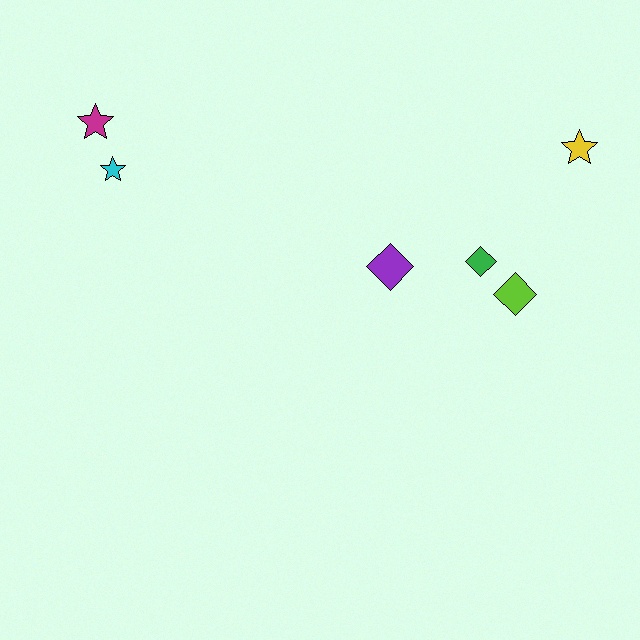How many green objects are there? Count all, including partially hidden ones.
There is 1 green object.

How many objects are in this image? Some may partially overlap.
There are 6 objects.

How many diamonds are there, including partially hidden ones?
There are 3 diamonds.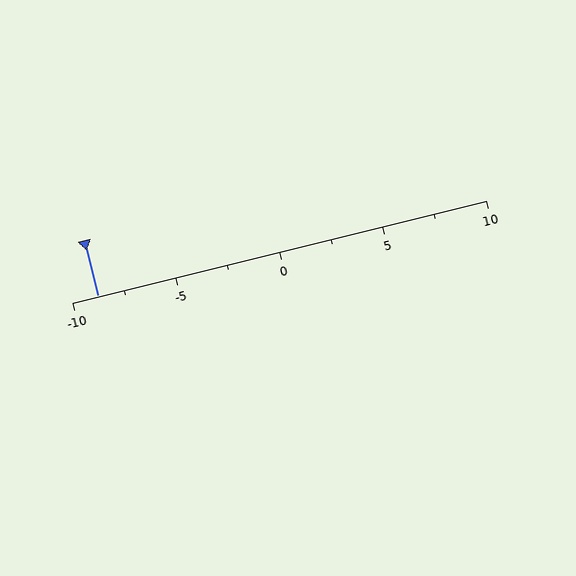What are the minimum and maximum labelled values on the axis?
The axis runs from -10 to 10.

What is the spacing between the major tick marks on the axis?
The major ticks are spaced 5 apart.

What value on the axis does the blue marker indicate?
The marker indicates approximately -8.8.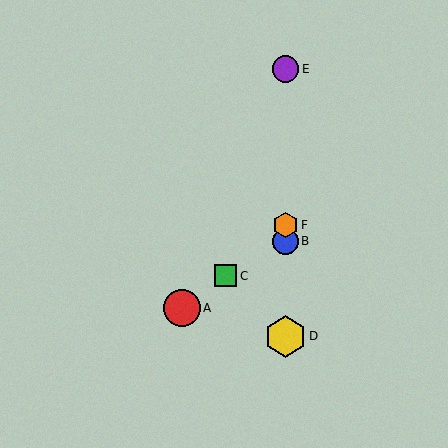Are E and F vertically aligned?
Yes, both are at x≈285.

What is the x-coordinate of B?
Object B is at x≈285.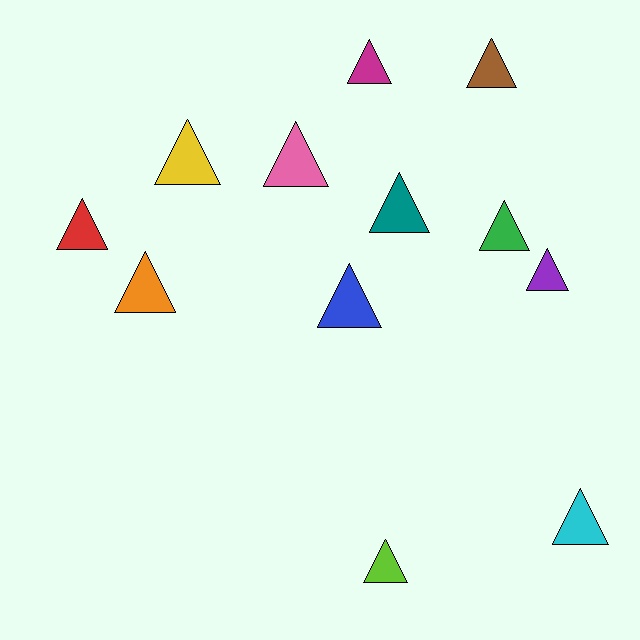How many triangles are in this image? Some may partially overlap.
There are 12 triangles.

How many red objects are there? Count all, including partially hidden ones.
There is 1 red object.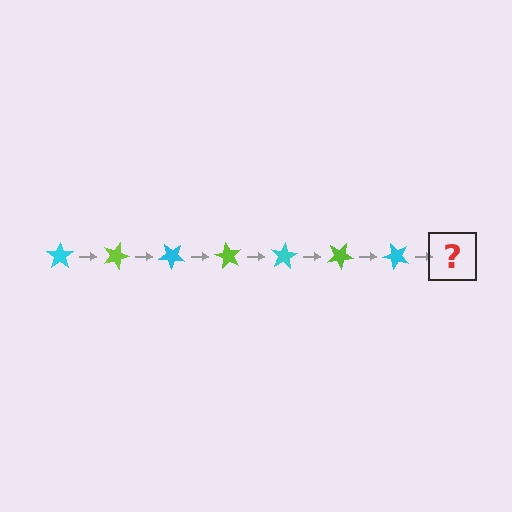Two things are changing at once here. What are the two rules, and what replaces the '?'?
The two rules are that it rotates 20 degrees each step and the color cycles through cyan and lime. The '?' should be a lime star, rotated 140 degrees from the start.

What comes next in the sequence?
The next element should be a lime star, rotated 140 degrees from the start.